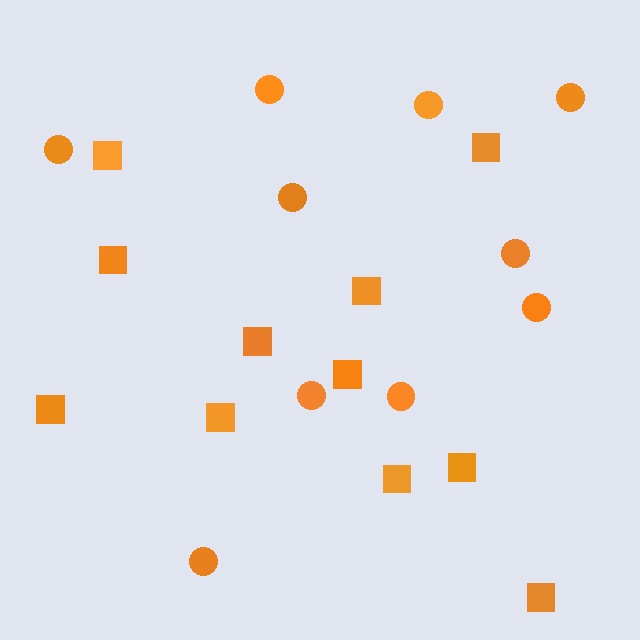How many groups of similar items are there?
There are 2 groups: one group of squares (11) and one group of circles (10).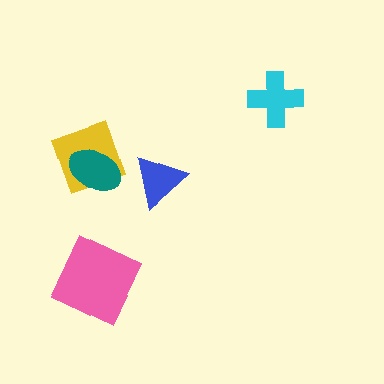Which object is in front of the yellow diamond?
The teal ellipse is in front of the yellow diamond.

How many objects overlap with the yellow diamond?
1 object overlaps with the yellow diamond.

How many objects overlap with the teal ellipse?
1 object overlaps with the teal ellipse.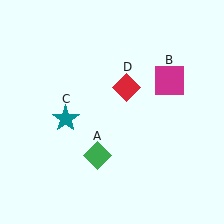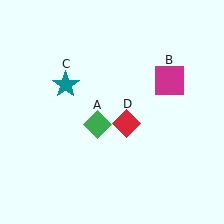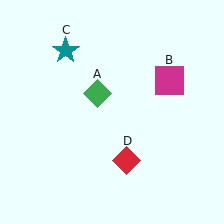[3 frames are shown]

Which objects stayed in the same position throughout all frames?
Magenta square (object B) remained stationary.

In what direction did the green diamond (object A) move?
The green diamond (object A) moved up.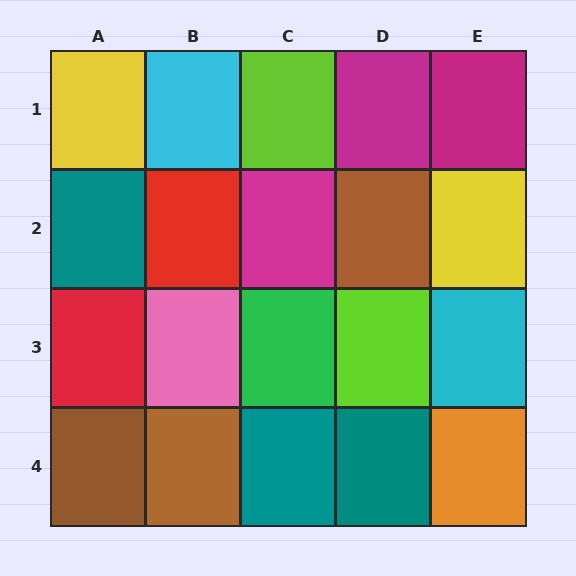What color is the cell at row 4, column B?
Brown.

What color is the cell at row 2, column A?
Teal.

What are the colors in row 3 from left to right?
Red, pink, green, lime, cyan.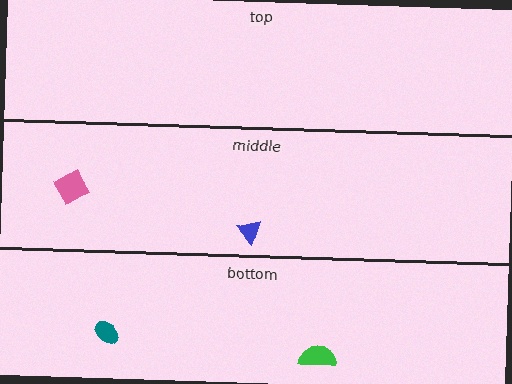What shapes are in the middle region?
The blue triangle, the pink diamond.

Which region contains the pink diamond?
The middle region.